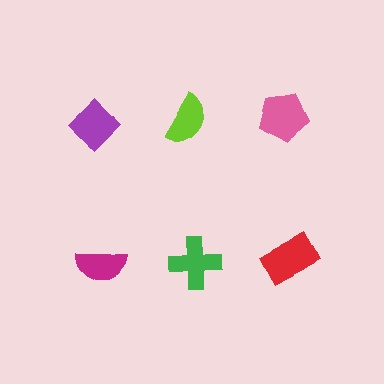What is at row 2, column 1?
A magenta semicircle.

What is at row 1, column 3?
A pink pentagon.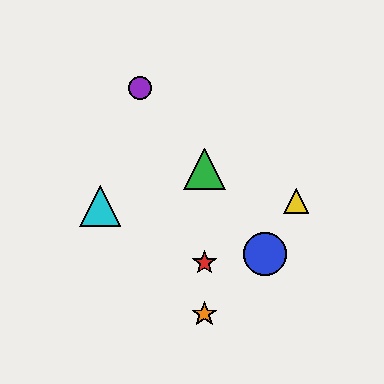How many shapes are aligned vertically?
3 shapes (the red star, the green triangle, the orange star) are aligned vertically.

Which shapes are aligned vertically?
The red star, the green triangle, the orange star are aligned vertically.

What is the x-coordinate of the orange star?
The orange star is at x≈204.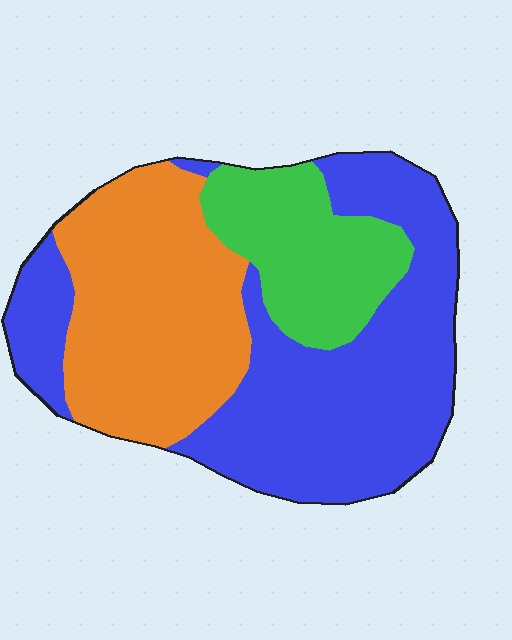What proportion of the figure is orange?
Orange takes up about one third (1/3) of the figure.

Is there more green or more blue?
Blue.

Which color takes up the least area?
Green, at roughly 20%.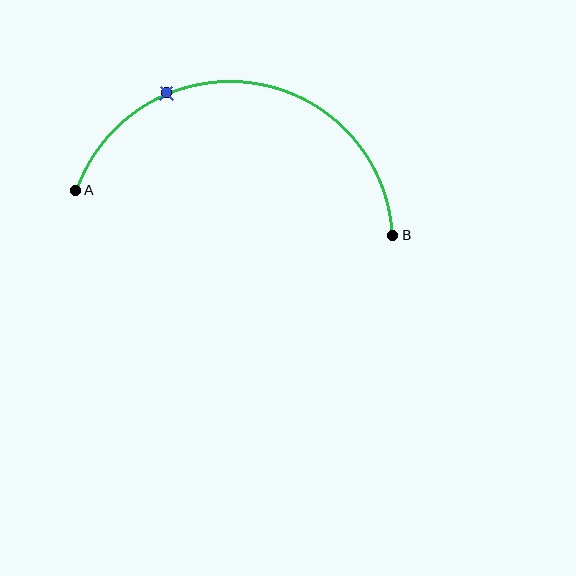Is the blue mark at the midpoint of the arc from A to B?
No. The blue mark lies on the arc but is closer to endpoint A. The arc midpoint would be at the point on the curve equidistant along the arc from both A and B.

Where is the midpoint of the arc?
The arc midpoint is the point on the curve farthest from the straight line joining A and B. It sits above that line.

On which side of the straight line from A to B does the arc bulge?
The arc bulges above the straight line connecting A and B.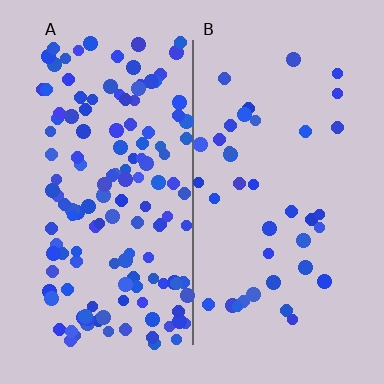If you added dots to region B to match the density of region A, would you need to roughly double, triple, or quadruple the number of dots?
Approximately quadruple.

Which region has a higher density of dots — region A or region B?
A (the left).